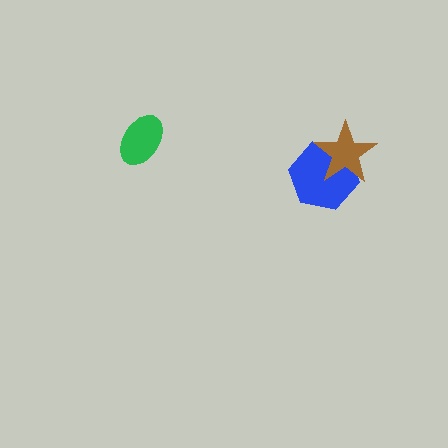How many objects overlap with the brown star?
1 object overlaps with the brown star.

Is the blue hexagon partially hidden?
Yes, it is partially covered by another shape.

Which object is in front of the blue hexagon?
The brown star is in front of the blue hexagon.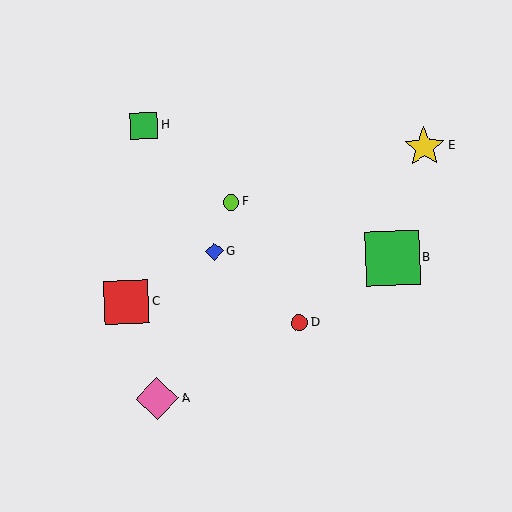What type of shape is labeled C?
Shape C is a red square.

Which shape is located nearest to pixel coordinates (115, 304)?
The red square (labeled C) at (126, 302) is nearest to that location.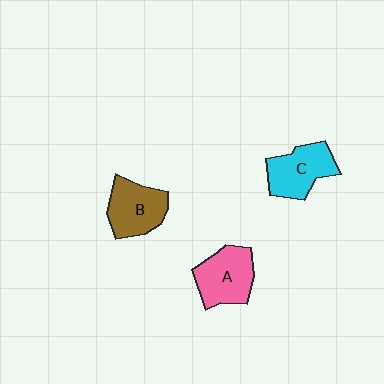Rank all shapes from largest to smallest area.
From largest to smallest: A (pink), C (cyan), B (brown).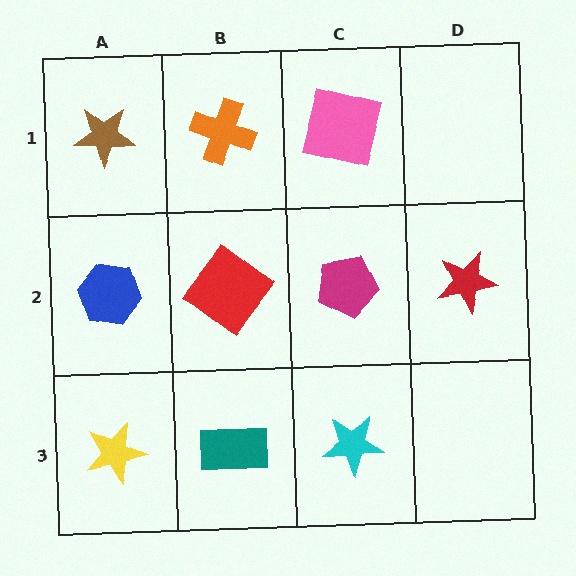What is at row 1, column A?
A brown star.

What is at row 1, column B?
An orange cross.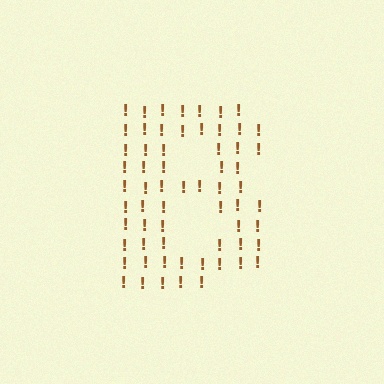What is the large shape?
The large shape is the letter B.